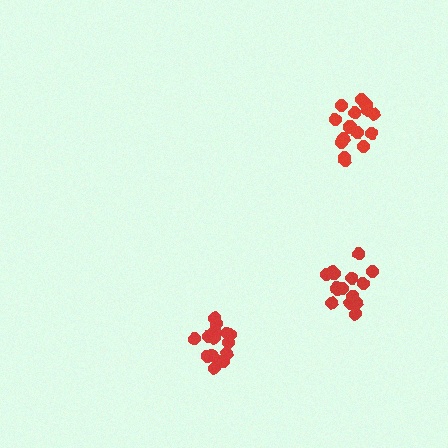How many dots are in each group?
Group 1: 15 dots, Group 2: 16 dots, Group 3: 15 dots (46 total).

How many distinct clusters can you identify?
There are 3 distinct clusters.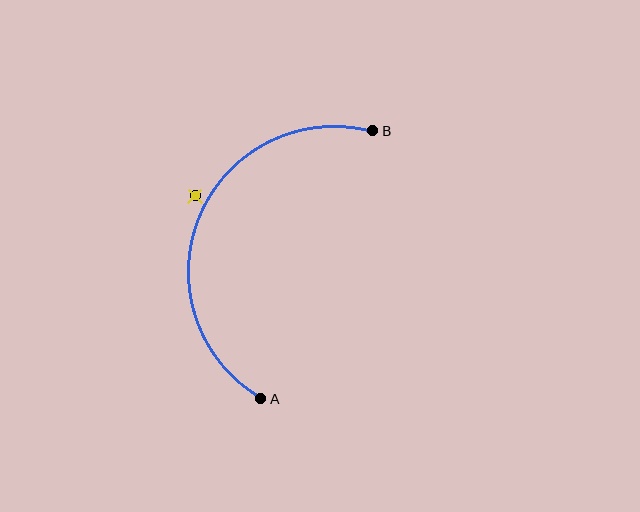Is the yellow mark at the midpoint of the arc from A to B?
No — the yellow mark does not lie on the arc at all. It sits slightly outside the curve.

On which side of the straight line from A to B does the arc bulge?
The arc bulges to the left of the straight line connecting A and B.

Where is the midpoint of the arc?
The arc midpoint is the point on the curve farthest from the straight line joining A and B. It sits to the left of that line.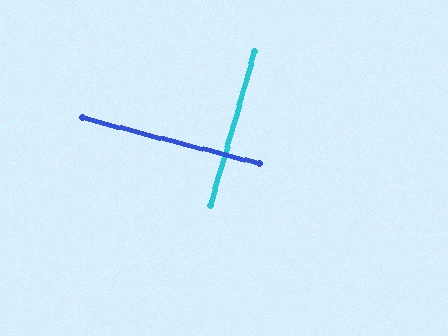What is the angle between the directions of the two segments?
Approximately 89 degrees.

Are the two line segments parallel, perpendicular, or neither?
Perpendicular — they meet at approximately 89°.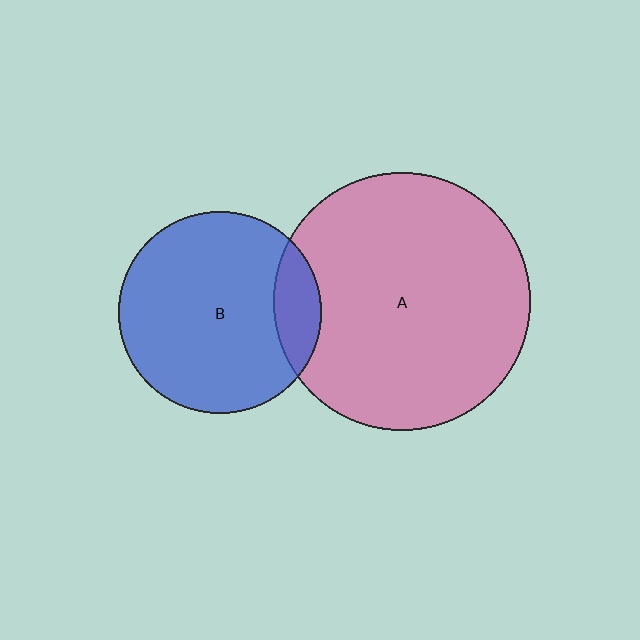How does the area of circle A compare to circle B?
Approximately 1.6 times.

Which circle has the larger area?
Circle A (pink).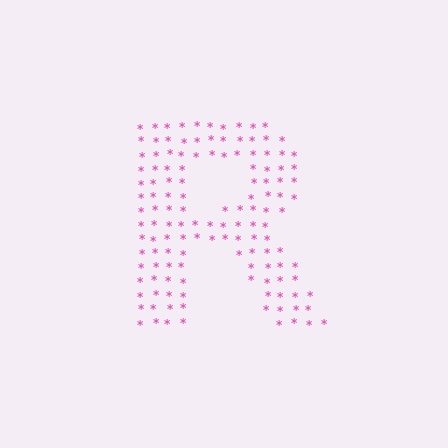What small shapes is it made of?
It is made of small asterisks.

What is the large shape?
The large shape is the letter R.